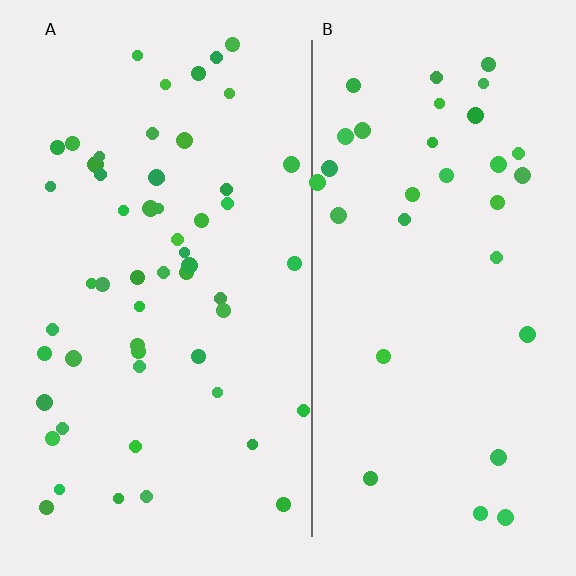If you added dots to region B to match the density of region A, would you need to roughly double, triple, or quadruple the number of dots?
Approximately double.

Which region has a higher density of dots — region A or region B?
A (the left).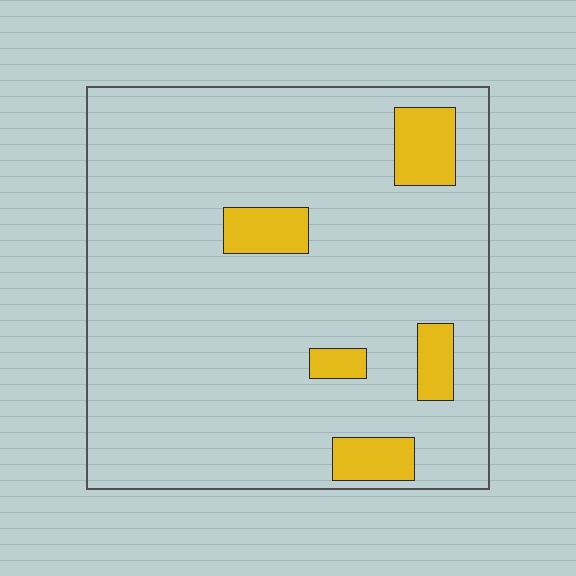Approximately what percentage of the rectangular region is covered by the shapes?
Approximately 10%.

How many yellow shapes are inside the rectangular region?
5.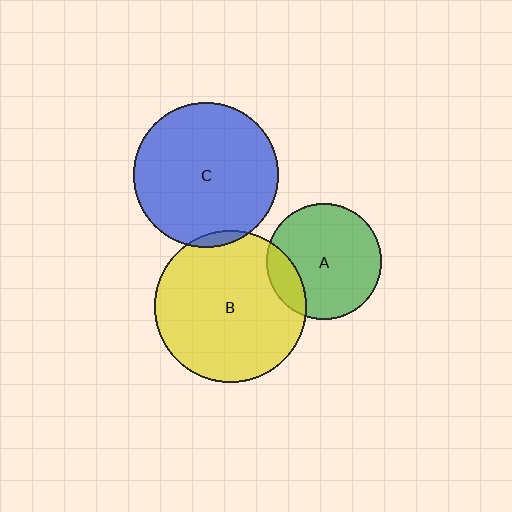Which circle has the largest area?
Circle B (yellow).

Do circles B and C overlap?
Yes.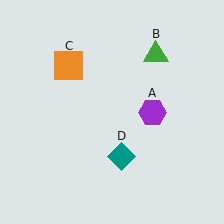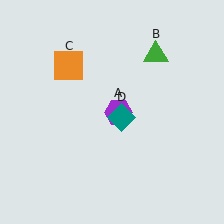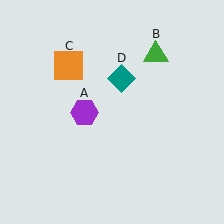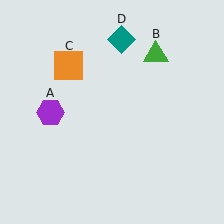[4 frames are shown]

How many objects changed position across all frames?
2 objects changed position: purple hexagon (object A), teal diamond (object D).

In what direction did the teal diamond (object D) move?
The teal diamond (object D) moved up.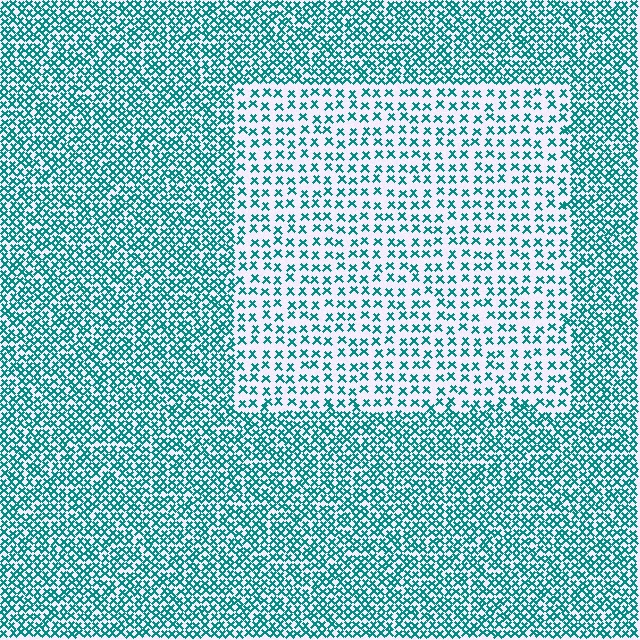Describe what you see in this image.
The image contains small teal elements arranged at two different densities. A rectangle-shaped region is visible where the elements are less densely packed than the surrounding area.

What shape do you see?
I see a rectangle.